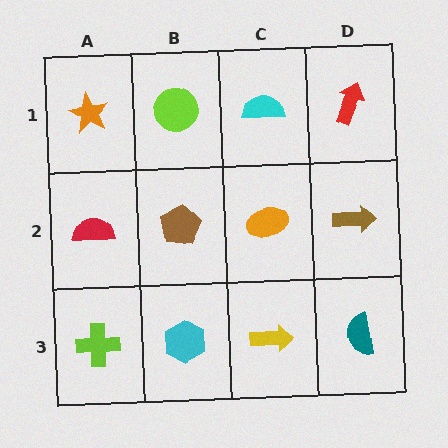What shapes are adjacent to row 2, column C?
A cyan semicircle (row 1, column C), a yellow arrow (row 3, column C), a brown pentagon (row 2, column B), a brown arrow (row 2, column D).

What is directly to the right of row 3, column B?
A yellow arrow.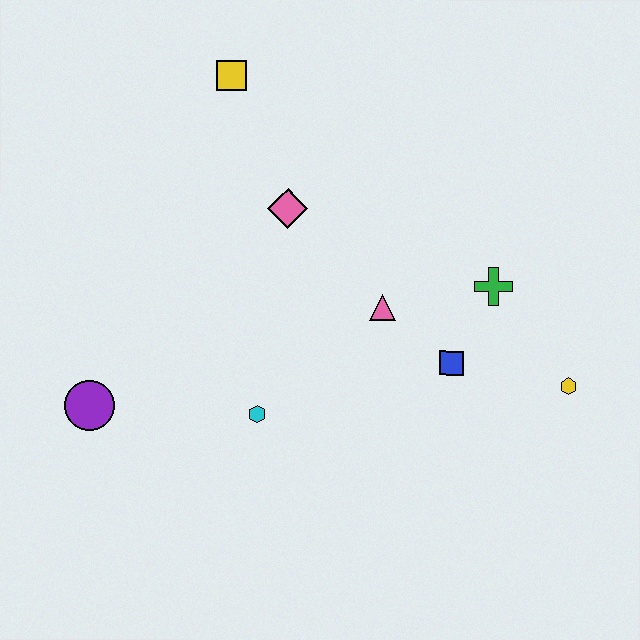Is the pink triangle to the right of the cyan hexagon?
Yes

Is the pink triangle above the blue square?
Yes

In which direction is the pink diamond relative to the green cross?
The pink diamond is to the left of the green cross.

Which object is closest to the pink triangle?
The blue square is closest to the pink triangle.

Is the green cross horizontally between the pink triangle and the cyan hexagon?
No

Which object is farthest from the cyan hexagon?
The yellow square is farthest from the cyan hexagon.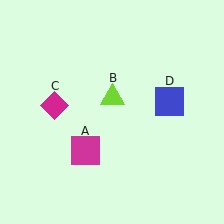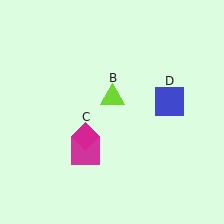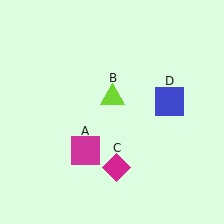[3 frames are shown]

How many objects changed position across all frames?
1 object changed position: magenta diamond (object C).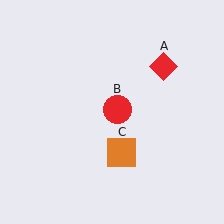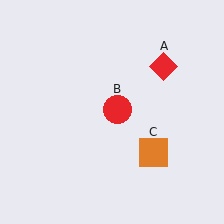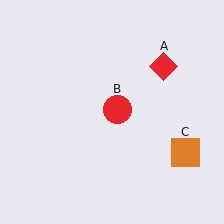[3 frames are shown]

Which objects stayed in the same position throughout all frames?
Red diamond (object A) and red circle (object B) remained stationary.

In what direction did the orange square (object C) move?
The orange square (object C) moved right.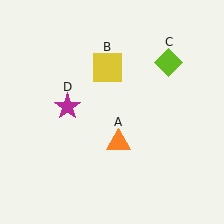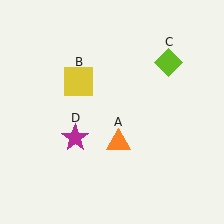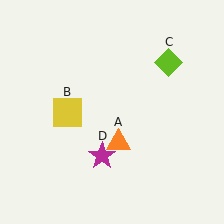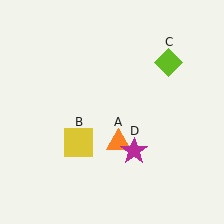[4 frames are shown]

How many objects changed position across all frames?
2 objects changed position: yellow square (object B), magenta star (object D).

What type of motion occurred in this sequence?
The yellow square (object B), magenta star (object D) rotated counterclockwise around the center of the scene.